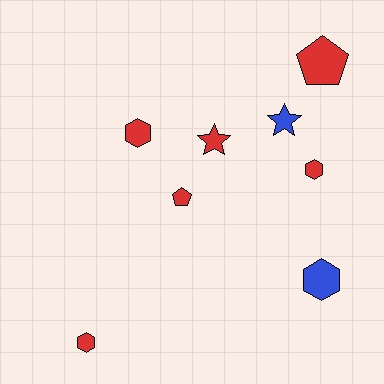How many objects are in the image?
There are 8 objects.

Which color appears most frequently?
Red, with 6 objects.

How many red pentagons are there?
There are 2 red pentagons.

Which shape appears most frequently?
Hexagon, with 4 objects.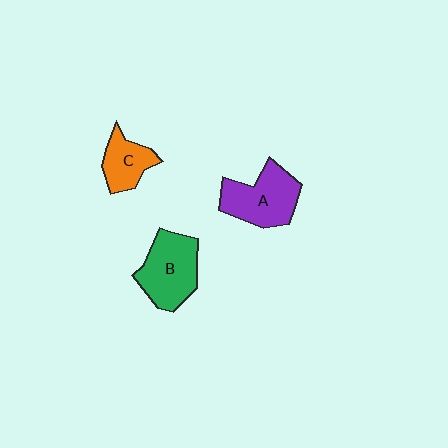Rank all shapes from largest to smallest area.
From largest to smallest: B (green), A (purple), C (orange).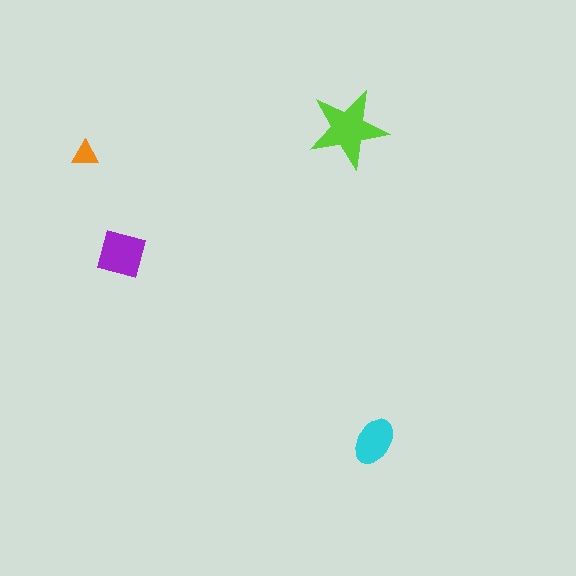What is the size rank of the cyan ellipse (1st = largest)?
3rd.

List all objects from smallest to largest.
The orange triangle, the cyan ellipse, the purple square, the lime star.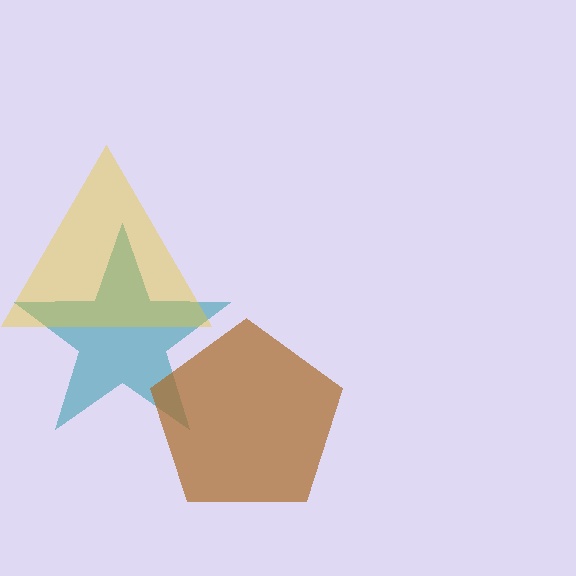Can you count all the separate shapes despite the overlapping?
Yes, there are 3 separate shapes.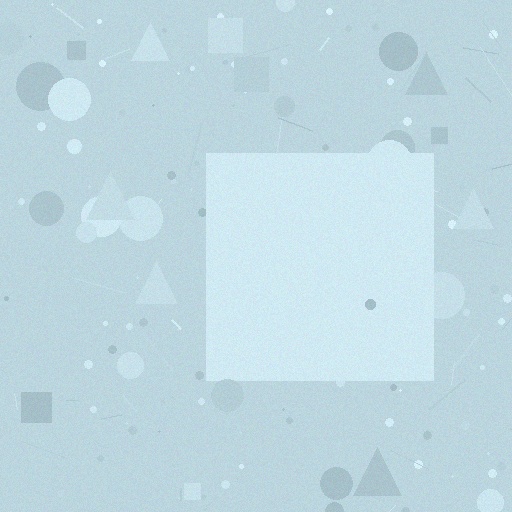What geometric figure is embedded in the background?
A square is embedded in the background.